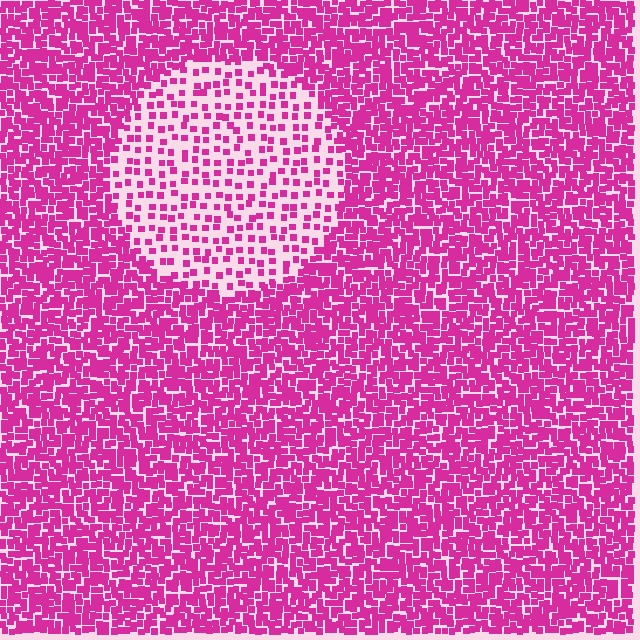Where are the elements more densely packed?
The elements are more densely packed outside the circle boundary.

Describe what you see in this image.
The image contains small magenta elements arranged at two different densities. A circle-shaped region is visible where the elements are less densely packed than the surrounding area.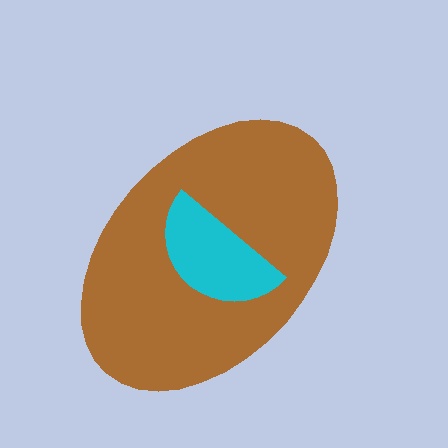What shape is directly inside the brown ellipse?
The cyan semicircle.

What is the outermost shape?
The brown ellipse.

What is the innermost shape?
The cyan semicircle.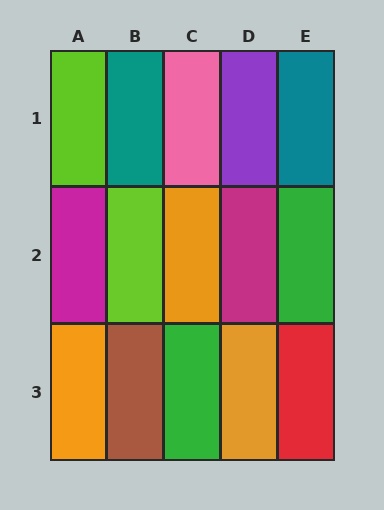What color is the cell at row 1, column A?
Lime.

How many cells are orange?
3 cells are orange.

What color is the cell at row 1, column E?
Teal.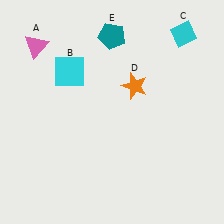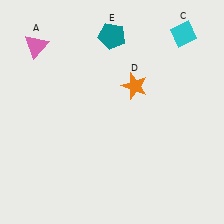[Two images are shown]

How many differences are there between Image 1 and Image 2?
There is 1 difference between the two images.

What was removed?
The cyan square (B) was removed in Image 2.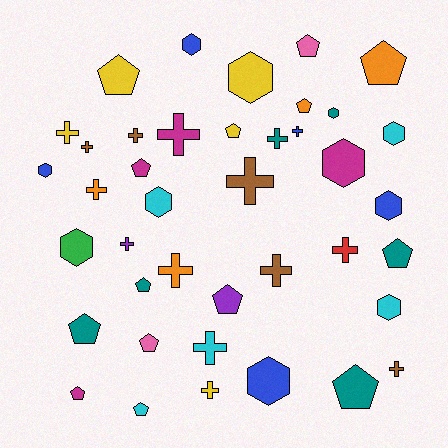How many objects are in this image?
There are 40 objects.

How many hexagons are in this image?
There are 11 hexagons.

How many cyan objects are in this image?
There are 5 cyan objects.